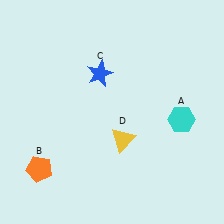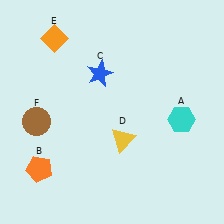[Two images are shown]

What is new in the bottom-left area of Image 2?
A brown circle (F) was added in the bottom-left area of Image 2.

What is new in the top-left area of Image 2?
An orange diamond (E) was added in the top-left area of Image 2.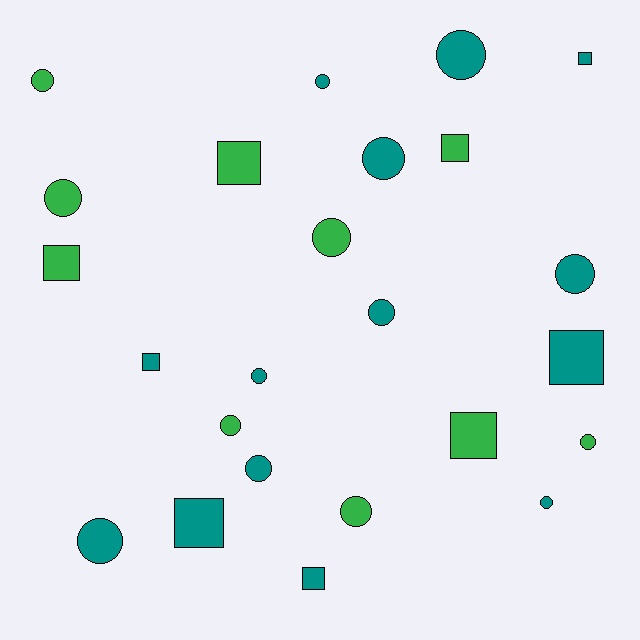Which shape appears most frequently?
Circle, with 15 objects.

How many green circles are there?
There are 6 green circles.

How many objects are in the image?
There are 24 objects.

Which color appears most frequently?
Teal, with 14 objects.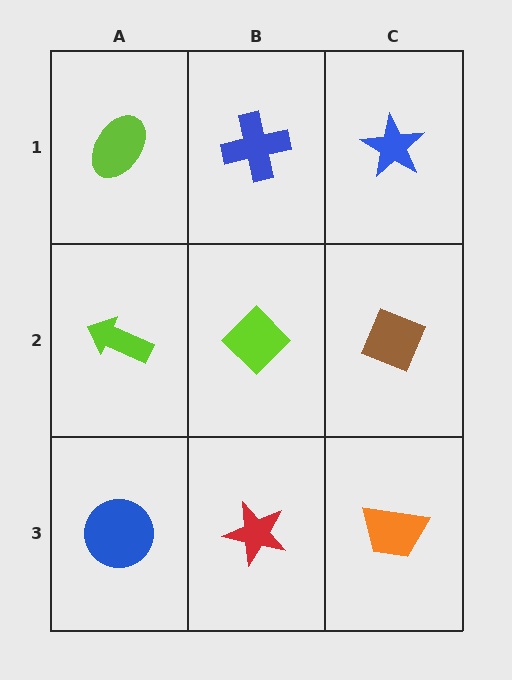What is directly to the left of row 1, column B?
A lime ellipse.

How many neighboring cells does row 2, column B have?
4.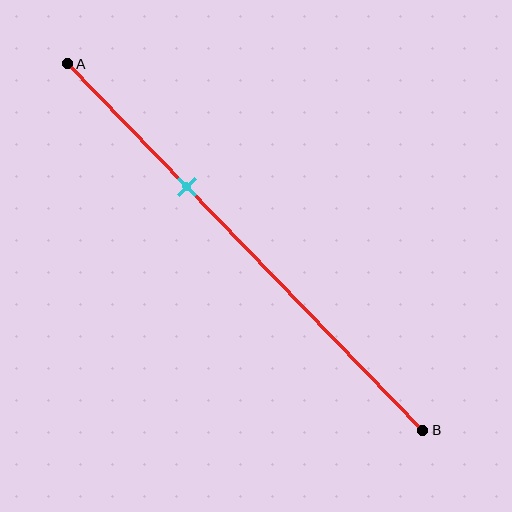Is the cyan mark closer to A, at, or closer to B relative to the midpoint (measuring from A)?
The cyan mark is closer to point A than the midpoint of segment AB.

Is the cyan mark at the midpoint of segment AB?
No, the mark is at about 35% from A, not at the 50% midpoint.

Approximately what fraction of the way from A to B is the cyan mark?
The cyan mark is approximately 35% of the way from A to B.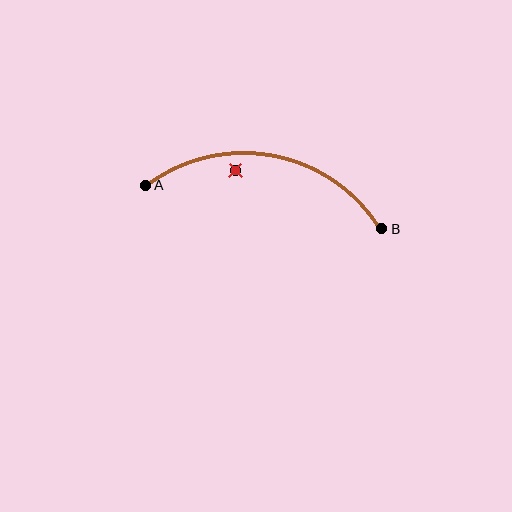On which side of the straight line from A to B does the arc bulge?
The arc bulges above the straight line connecting A and B.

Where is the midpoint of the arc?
The arc midpoint is the point on the curve farthest from the straight line joining A and B. It sits above that line.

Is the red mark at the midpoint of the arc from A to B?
No — the red mark does not lie on the arc at all. It sits slightly inside the curve.